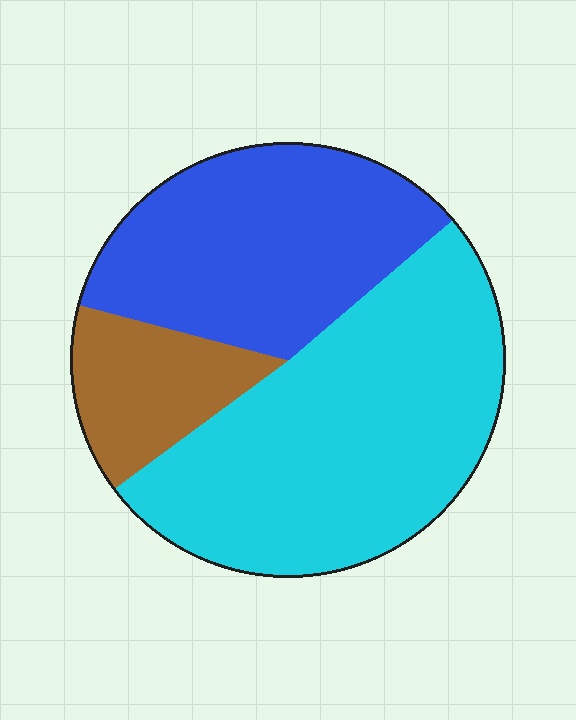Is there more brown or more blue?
Blue.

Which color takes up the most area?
Cyan, at roughly 50%.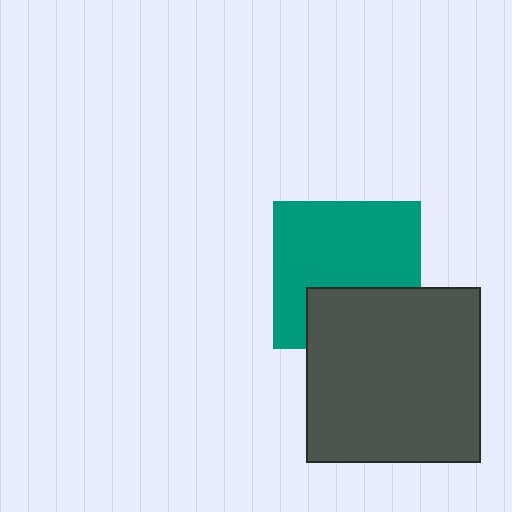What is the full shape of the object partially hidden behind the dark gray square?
The partially hidden object is a teal square.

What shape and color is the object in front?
The object in front is a dark gray square.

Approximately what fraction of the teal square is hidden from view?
Roughly 33% of the teal square is hidden behind the dark gray square.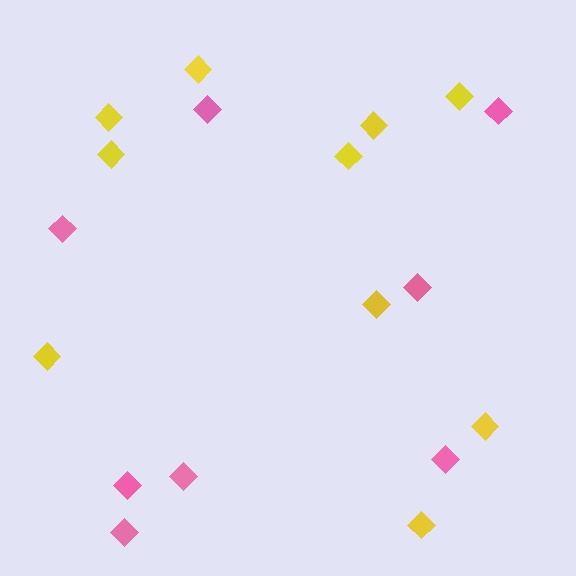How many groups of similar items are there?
There are 2 groups: one group of yellow diamonds (10) and one group of pink diamonds (8).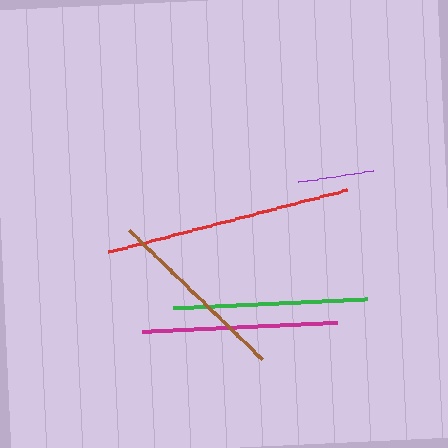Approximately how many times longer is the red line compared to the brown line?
The red line is approximately 1.3 times the length of the brown line.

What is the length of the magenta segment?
The magenta segment is approximately 194 pixels long.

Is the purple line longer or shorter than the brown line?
The brown line is longer than the purple line.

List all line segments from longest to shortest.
From longest to shortest: red, magenta, green, brown, purple.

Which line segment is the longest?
The red line is the longest at approximately 246 pixels.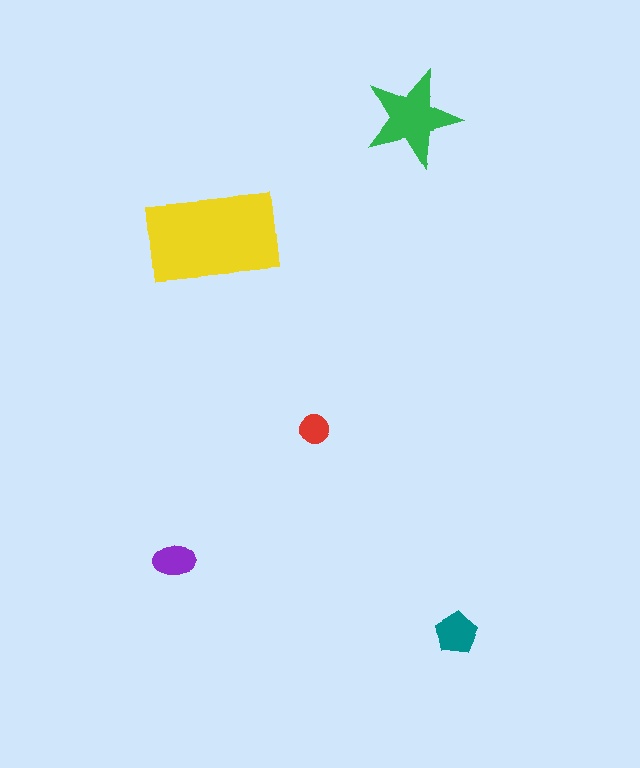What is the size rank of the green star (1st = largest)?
2nd.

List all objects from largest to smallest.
The yellow rectangle, the green star, the teal pentagon, the purple ellipse, the red circle.